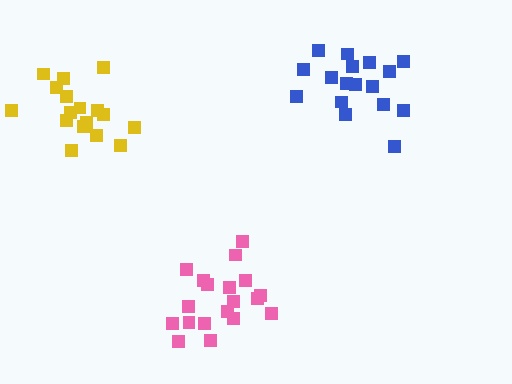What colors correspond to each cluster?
The clusters are colored: blue, pink, yellow.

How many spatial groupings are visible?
There are 3 spatial groupings.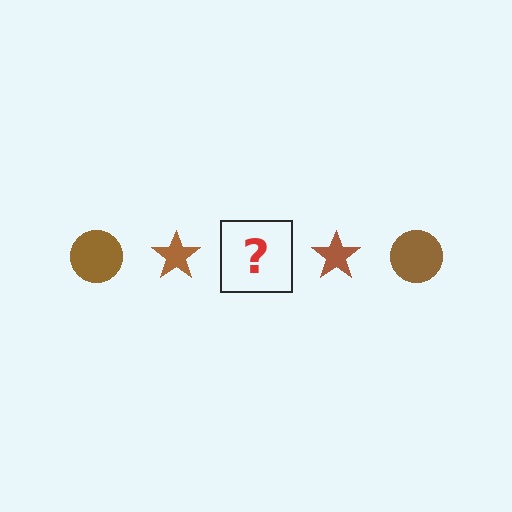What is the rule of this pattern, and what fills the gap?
The rule is that the pattern cycles through circle, star shapes in brown. The gap should be filled with a brown circle.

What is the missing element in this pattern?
The missing element is a brown circle.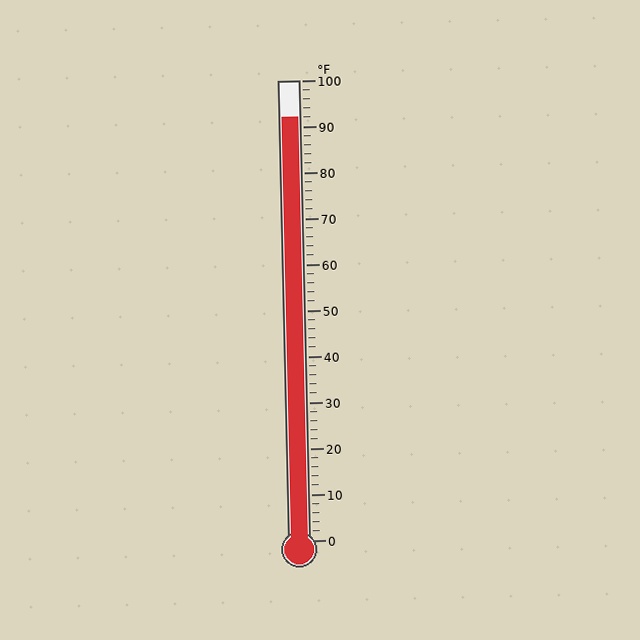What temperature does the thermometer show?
The thermometer shows approximately 92°F.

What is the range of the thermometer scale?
The thermometer scale ranges from 0°F to 100°F.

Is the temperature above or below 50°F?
The temperature is above 50°F.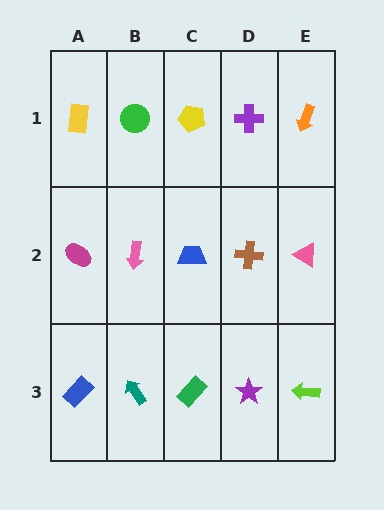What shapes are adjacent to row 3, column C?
A blue trapezoid (row 2, column C), a teal arrow (row 3, column B), a purple star (row 3, column D).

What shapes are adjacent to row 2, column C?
A yellow pentagon (row 1, column C), a green rectangle (row 3, column C), a pink arrow (row 2, column B), a brown cross (row 2, column D).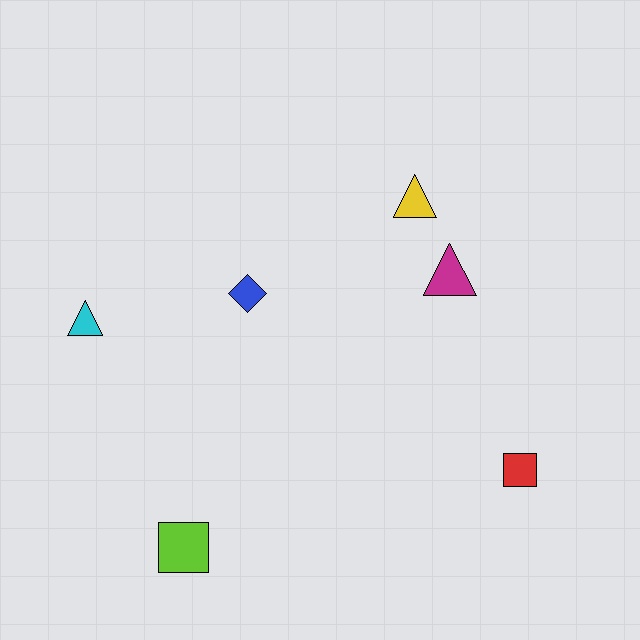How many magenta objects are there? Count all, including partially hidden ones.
There is 1 magenta object.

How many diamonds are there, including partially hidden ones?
There is 1 diamond.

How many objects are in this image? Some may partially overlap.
There are 6 objects.